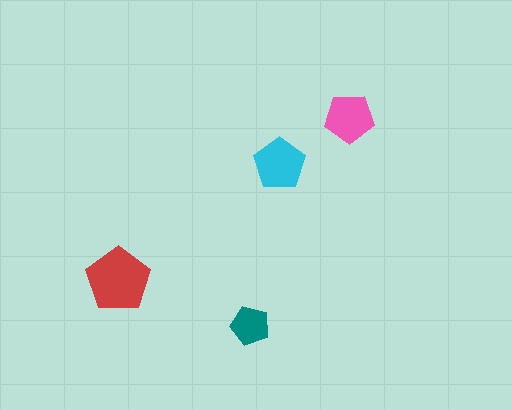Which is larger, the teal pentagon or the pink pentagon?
The pink one.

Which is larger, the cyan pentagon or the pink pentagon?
The cyan one.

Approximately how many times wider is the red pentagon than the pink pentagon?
About 1.5 times wider.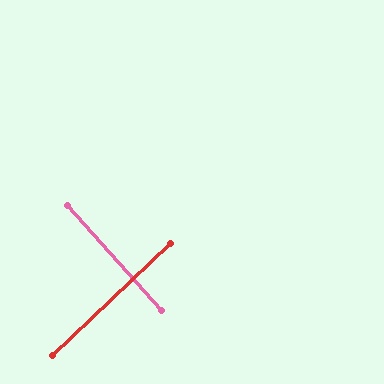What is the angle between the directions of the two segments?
Approximately 88 degrees.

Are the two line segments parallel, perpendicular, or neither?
Perpendicular — they meet at approximately 88°.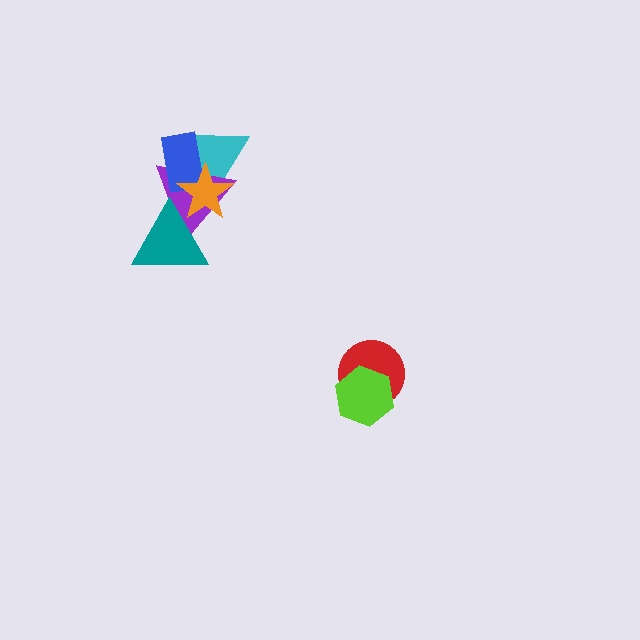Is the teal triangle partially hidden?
Yes, it is partially covered by another shape.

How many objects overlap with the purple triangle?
4 objects overlap with the purple triangle.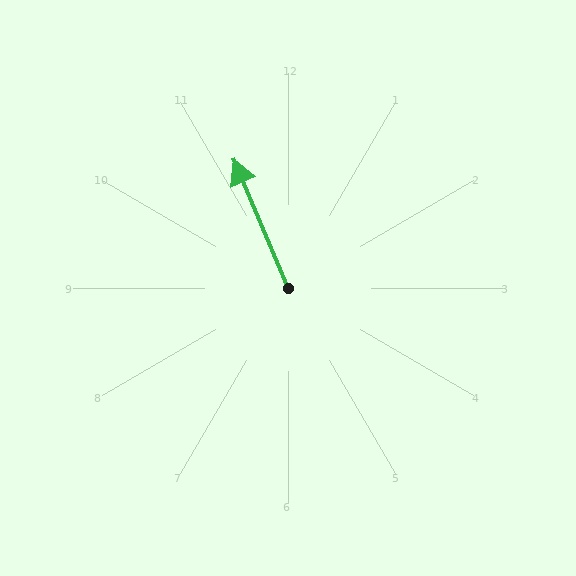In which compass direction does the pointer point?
Northwest.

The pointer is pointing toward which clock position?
Roughly 11 o'clock.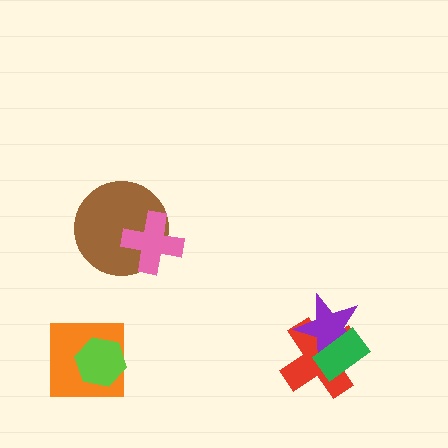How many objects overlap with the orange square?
1 object overlaps with the orange square.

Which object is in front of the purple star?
The green rectangle is in front of the purple star.